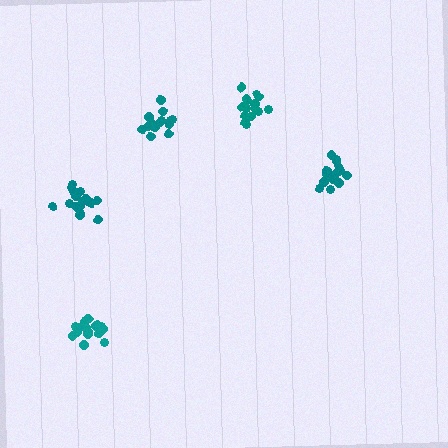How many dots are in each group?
Group 1: 15 dots, Group 2: 16 dots, Group 3: 18 dots, Group 4: 16 dots, Group 5: 21 dots (86 total).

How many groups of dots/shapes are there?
There are 5 groups.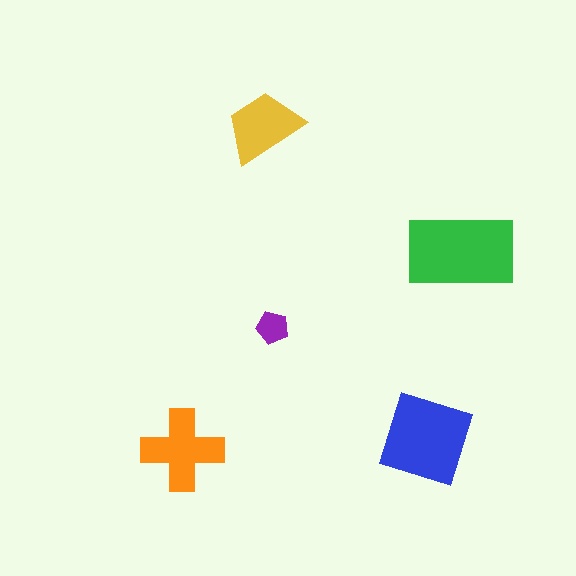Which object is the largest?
The green rectangle.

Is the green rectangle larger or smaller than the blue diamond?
Larger.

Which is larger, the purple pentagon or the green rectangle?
The green rectangle.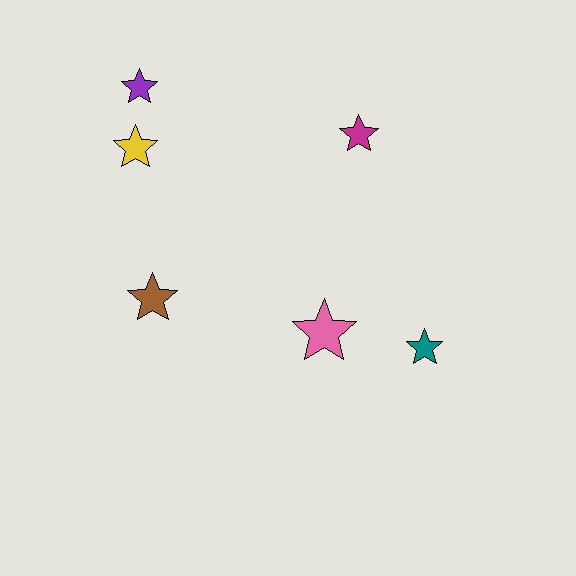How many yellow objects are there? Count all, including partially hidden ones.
There is 1 yellow object.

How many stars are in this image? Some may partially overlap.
There are 6 stars.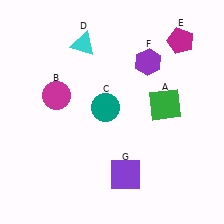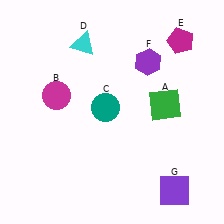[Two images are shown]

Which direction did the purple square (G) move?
The purple square (G) moved right.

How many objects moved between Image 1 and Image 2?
1 object moved between the two images.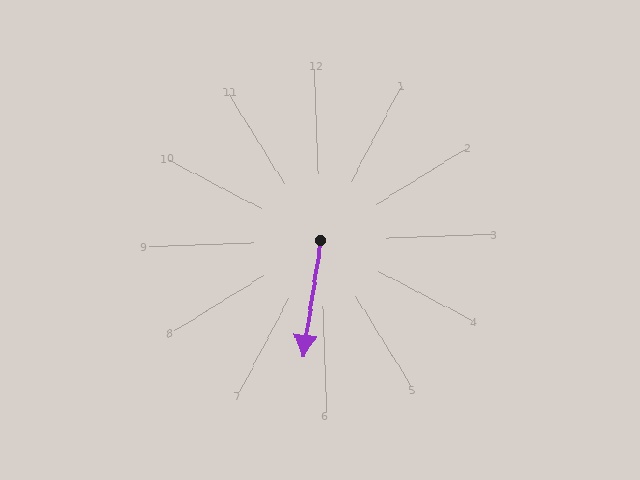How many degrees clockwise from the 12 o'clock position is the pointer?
Approximately 191 degrees.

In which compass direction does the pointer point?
South.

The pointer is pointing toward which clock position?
Roughly 6 o'clock.